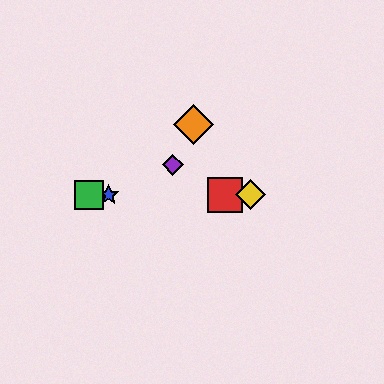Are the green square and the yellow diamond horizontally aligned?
Yes, both are at y≈195.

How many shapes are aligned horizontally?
4 shapes (the red square, the blue star, the green square, the yellow diamond) are aligned horizontally.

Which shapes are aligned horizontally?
The red square, the blue star, the green square, the yellow diamond are aligned horizontally.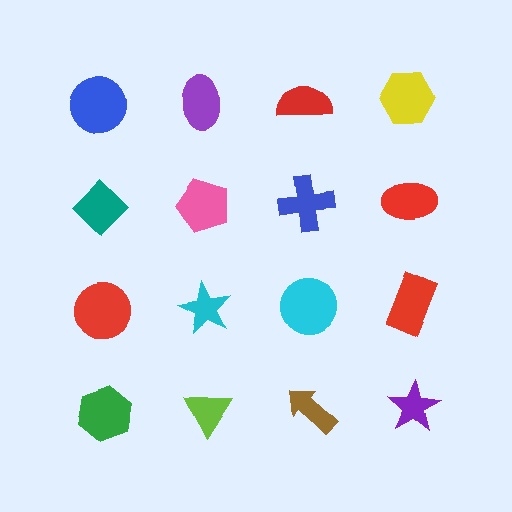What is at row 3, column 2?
A cyan star.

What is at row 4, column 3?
A brown arrow.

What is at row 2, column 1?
A teal diamond.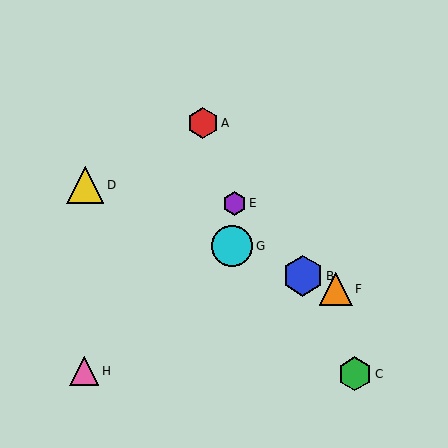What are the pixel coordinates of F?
Object F is at (336, 289).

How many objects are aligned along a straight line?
4 objects (B, D, F, G) are aligned along a straight line.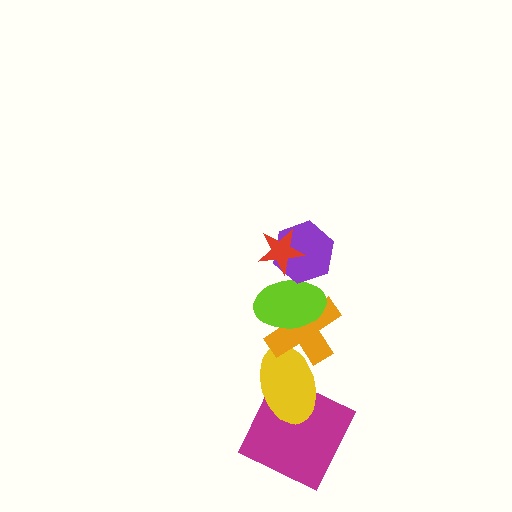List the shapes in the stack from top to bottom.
From top to bottom: the red star, the purple hexagon, the lime ellipse, the orange cross, the yellow ellipse, the magenta square.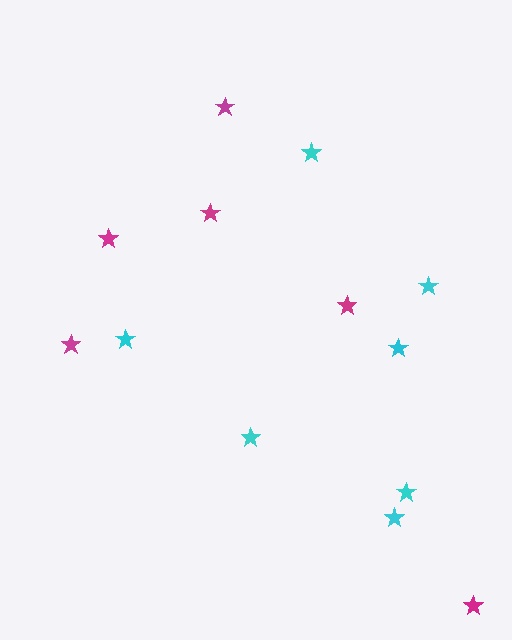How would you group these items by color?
There are 2 groups: one group of cyan stars (7) and one group of magenta stars (6).